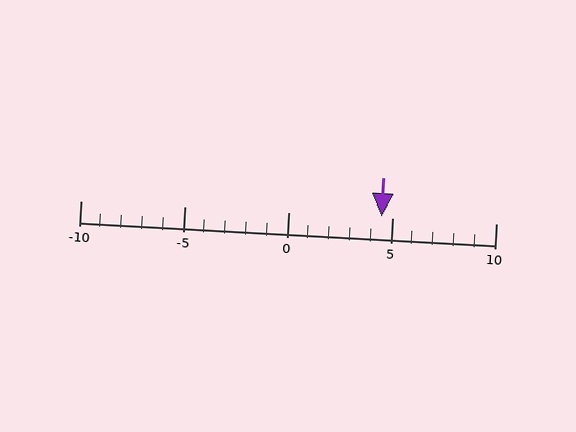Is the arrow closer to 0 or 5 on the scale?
The arrow is closer to 5.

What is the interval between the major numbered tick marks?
The major tick marks are spaced 5 units apart.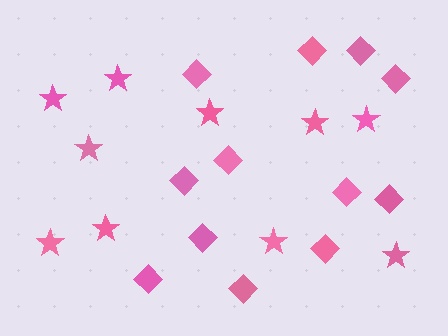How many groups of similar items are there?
There are 2 groups: one group of stars (10) and one group of diamonds (12).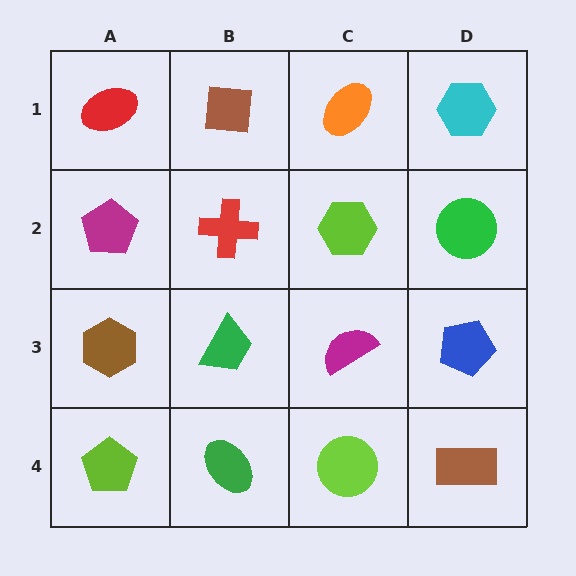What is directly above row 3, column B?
A red cross.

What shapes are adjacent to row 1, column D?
A green circle (row 2, column D), an orange ellipse (row 1, column C).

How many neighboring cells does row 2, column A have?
3.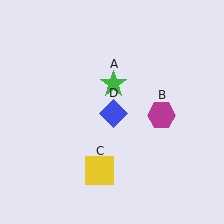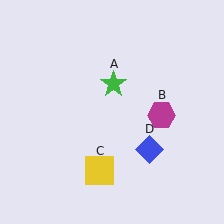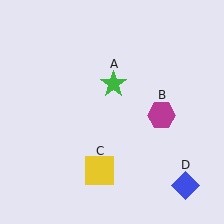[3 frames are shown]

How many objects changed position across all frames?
1 object changed position: blue diamond (object D).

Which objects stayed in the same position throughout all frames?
Green star (object A) and magenta hexagon (object B) and yellow square (object C) remained stationary.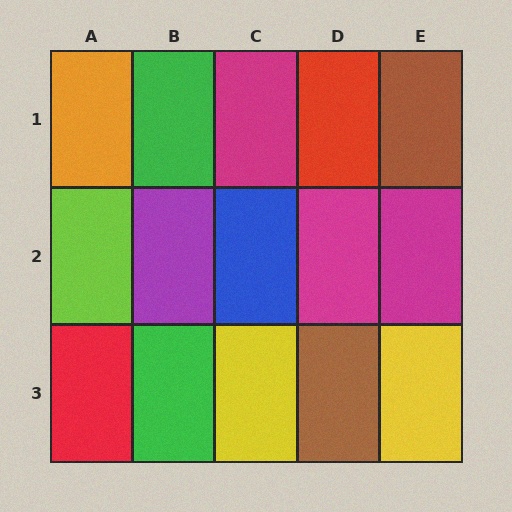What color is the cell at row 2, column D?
Magenta.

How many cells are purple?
1 cell is purple.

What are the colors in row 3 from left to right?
Red, green, yellow, brown, yellow.